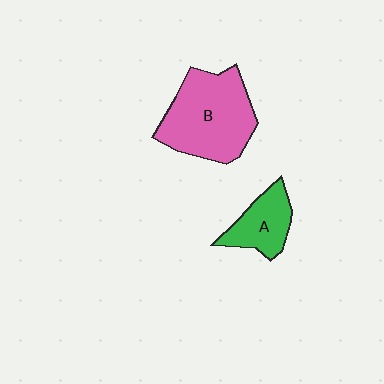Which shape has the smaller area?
Shape A (green).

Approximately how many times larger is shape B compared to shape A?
Approximately 2.1 times.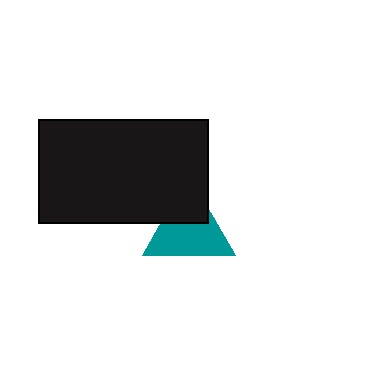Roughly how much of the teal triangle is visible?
About half of it is visible (roughly 64%).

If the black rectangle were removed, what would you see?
You would see the complete teal triangle.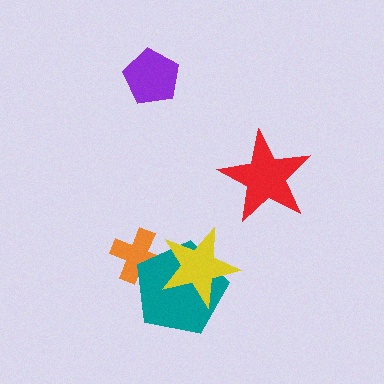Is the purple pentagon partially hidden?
No, no other shape covers it.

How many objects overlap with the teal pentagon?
2 objects overlap with the teal pentagon.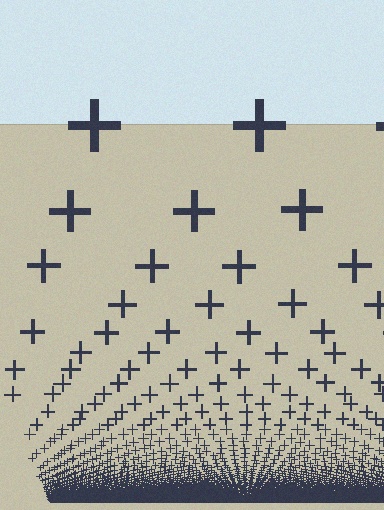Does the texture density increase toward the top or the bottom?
Density increases toward the bottom.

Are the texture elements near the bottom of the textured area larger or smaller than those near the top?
Smaller. The gradient is inverted — elements near the bottom are smaller and denser.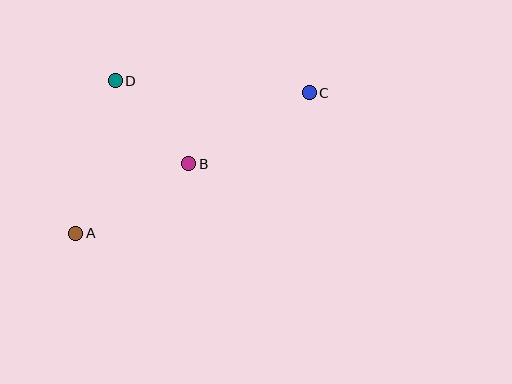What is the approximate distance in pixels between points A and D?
The distance between A and D is approximately 158 pixels.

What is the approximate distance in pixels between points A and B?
The distance between A and B is approximately 133 pixels.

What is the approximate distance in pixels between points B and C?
The distance between B and C is approximately 140 pixels.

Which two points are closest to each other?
Points B and D are closest to each other.